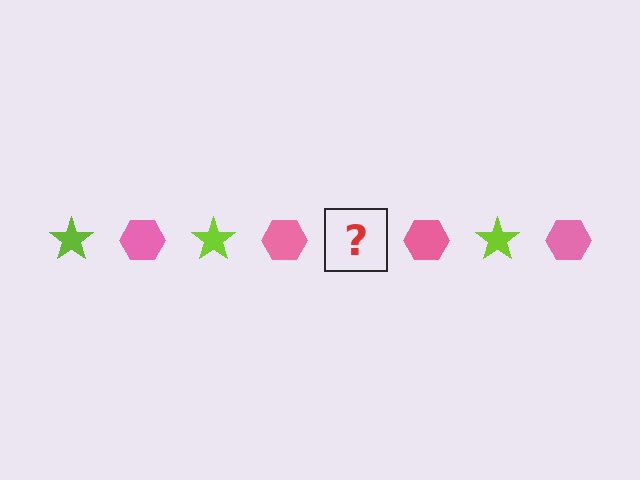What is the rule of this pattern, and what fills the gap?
The rule is that the pattern alternates between lime star and pink hexagon. The gap should be filled with a lime star.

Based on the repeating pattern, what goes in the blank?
The blank should be a lime star.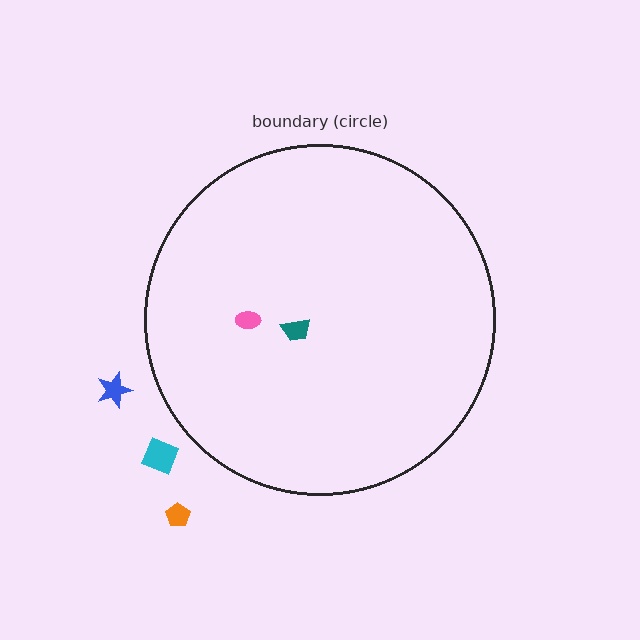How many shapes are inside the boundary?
2 inside, 3 outside.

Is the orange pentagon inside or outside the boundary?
Outside.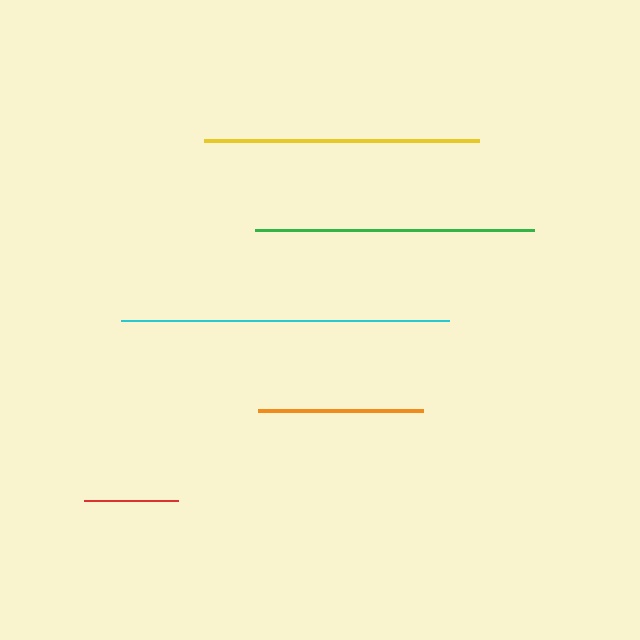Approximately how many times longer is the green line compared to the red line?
The green line is approximately 3.0 times the length of the red line.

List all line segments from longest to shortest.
From longest to shortest: cyan, green, yellow, orange, red.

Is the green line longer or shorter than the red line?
The green line is longer than the red line.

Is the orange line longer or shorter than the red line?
The orange line is longer than the red line.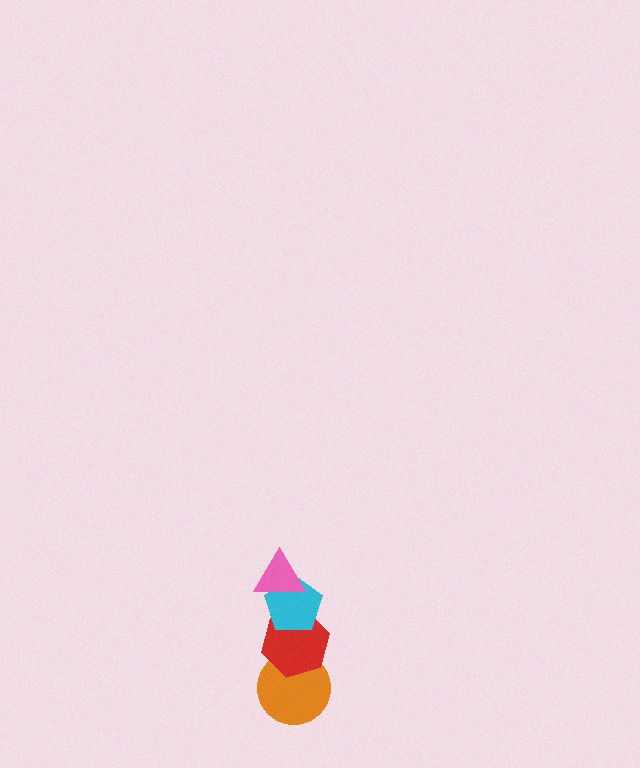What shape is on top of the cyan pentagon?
The pink triangle is on top of the cyan pentagon.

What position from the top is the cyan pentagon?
The cyan pentagon is 2nd from the top.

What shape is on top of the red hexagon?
The cyan pentagon is on top of the red hexagon.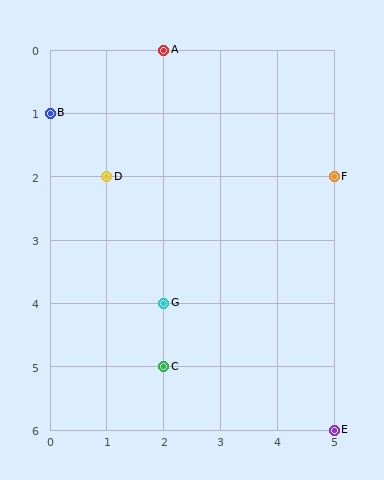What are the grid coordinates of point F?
Point F is at grid coordinates (5, 2).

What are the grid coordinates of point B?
Point B is at grid coordinates (0, 1).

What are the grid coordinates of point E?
Point E is at grid coordinates (5, 6).